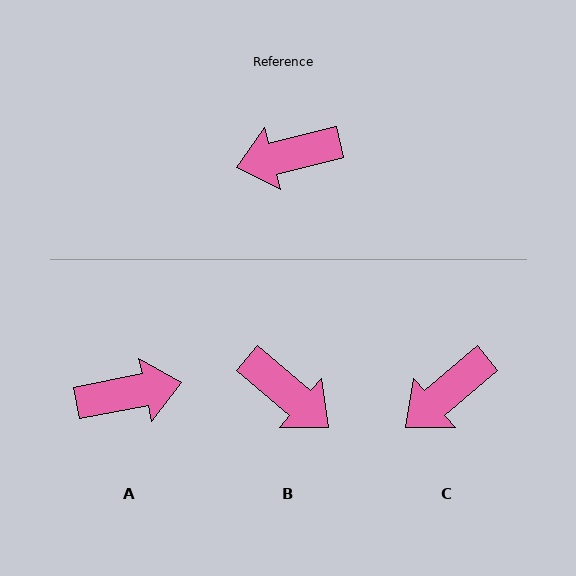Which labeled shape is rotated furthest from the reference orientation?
A, about 177 degrees away.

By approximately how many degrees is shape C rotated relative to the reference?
Approximately 26 degrees counter-clockwise.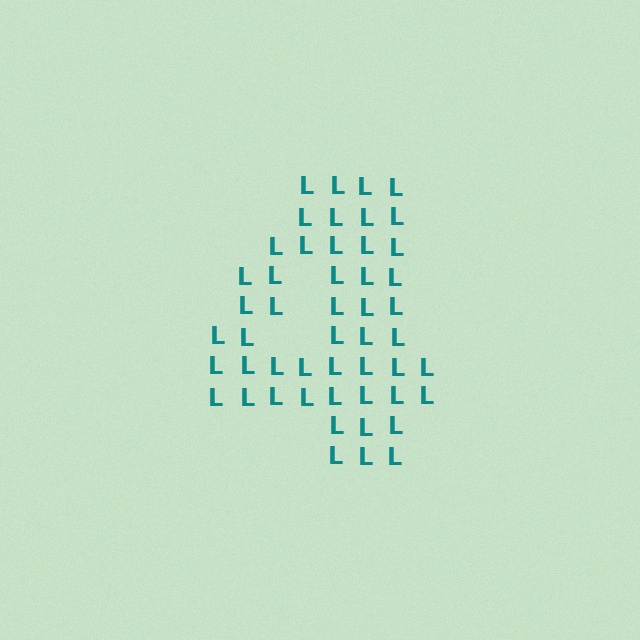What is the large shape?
The large shape is the digit 4.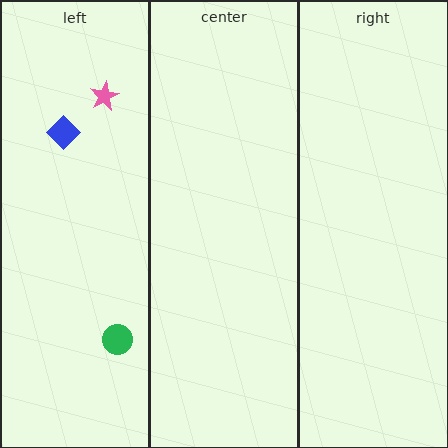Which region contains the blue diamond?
The left region.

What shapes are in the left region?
The green circle, the pink star, the blue diamond.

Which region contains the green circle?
The left region.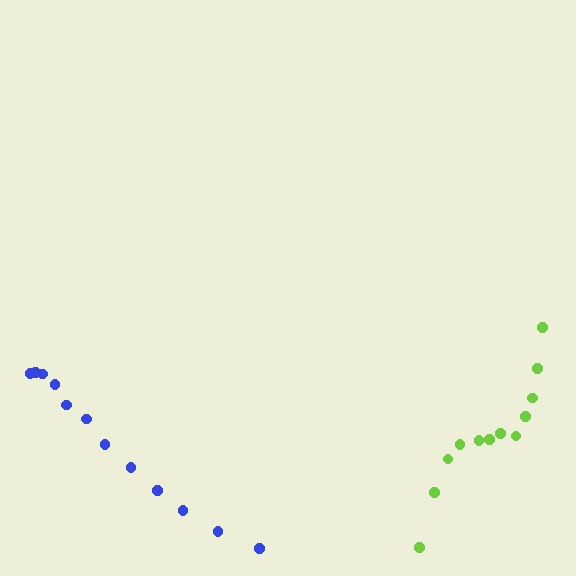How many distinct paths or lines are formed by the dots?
There are 2 distinct paths.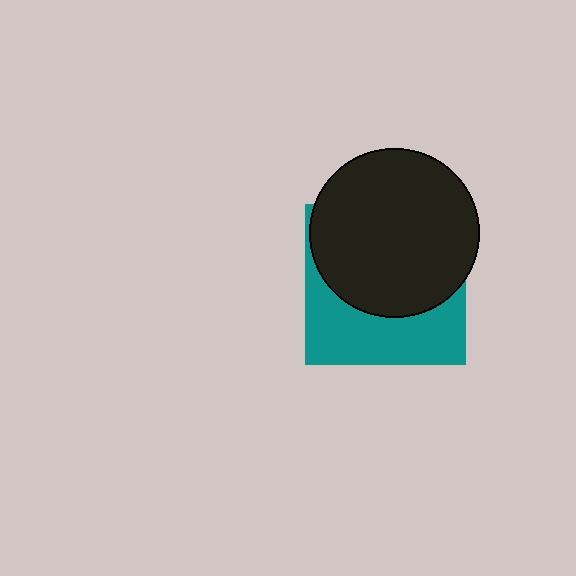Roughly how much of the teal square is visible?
A small part of it is visible (roughly 40%).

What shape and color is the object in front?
The object in front is a black circle.